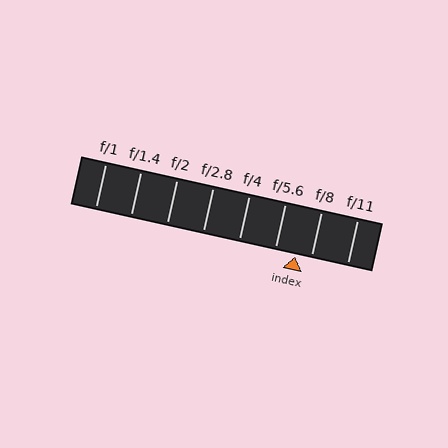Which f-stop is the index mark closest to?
The index mark is closest to f/8.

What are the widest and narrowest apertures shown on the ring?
The widest aperture shown is f/1 and the narrowest is f/11.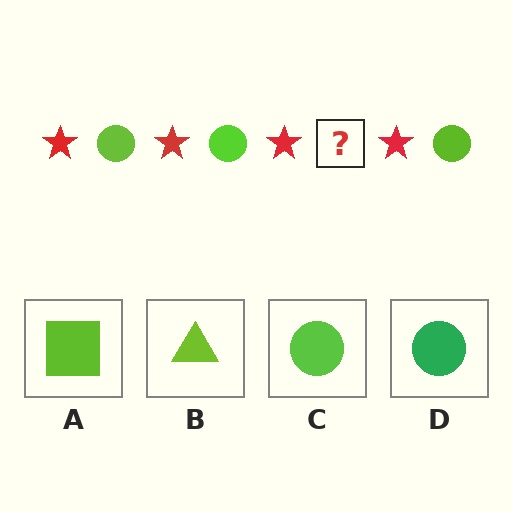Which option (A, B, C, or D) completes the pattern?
C.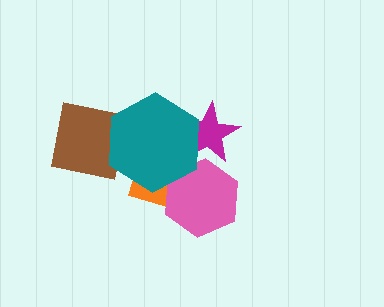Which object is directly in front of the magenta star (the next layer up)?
The pink hexagon is directly in front of the magenta star.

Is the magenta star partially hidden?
Yes, it is partially covered by another shape.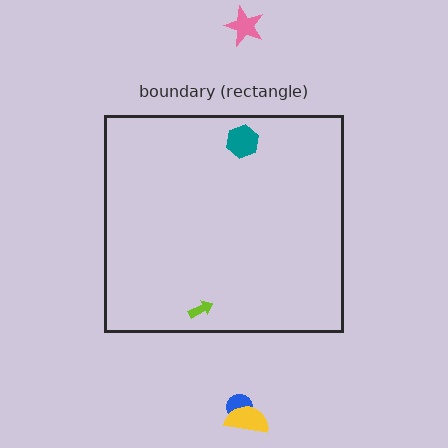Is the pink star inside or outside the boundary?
Outside.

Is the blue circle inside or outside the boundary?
Outside.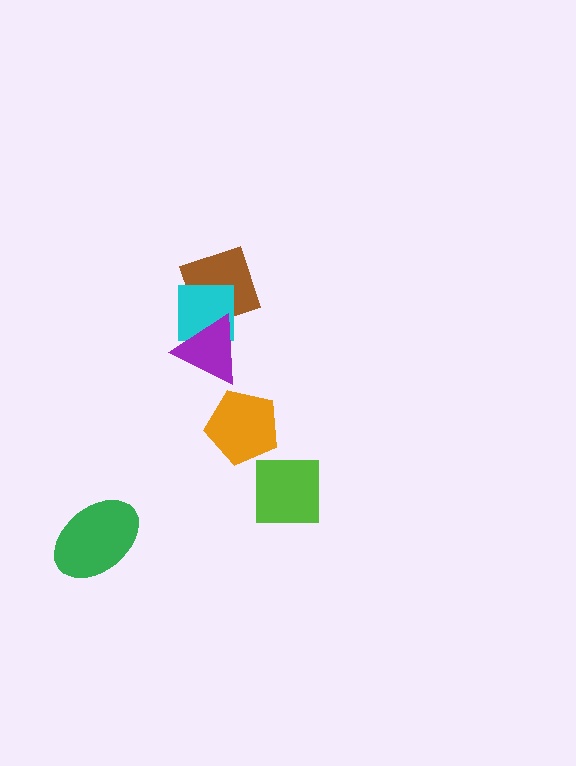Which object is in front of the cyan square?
The purple triangle is in front of the cyan square.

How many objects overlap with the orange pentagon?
0 objects overlap with the orange pentagon.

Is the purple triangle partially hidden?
No, no other shape covers it.